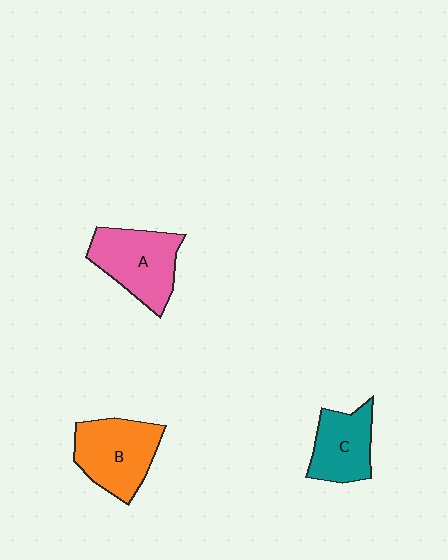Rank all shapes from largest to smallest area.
From largest to smallest: B (orange), A (pink), C (teal).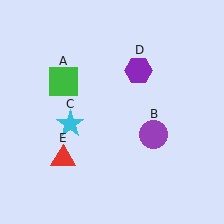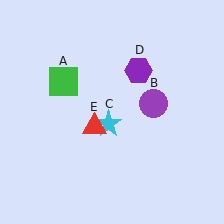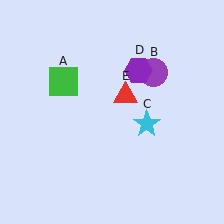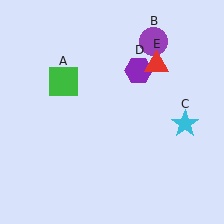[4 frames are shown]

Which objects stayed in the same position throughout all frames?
Green square (object A) and purple hexagon (object D) remained stationary.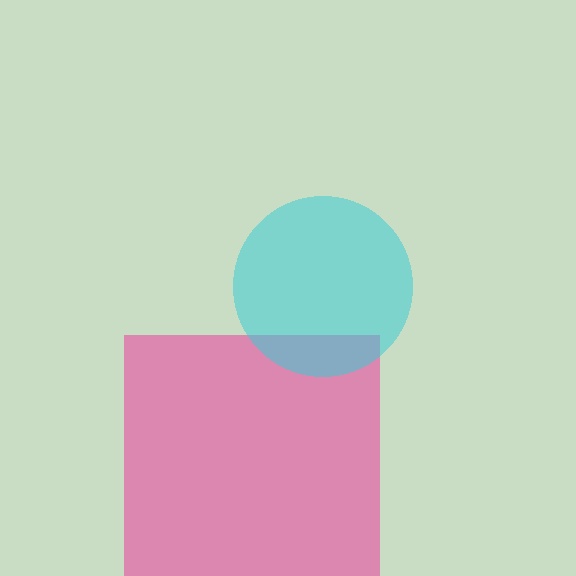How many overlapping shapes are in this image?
There are 2 overlapping shapes in the image.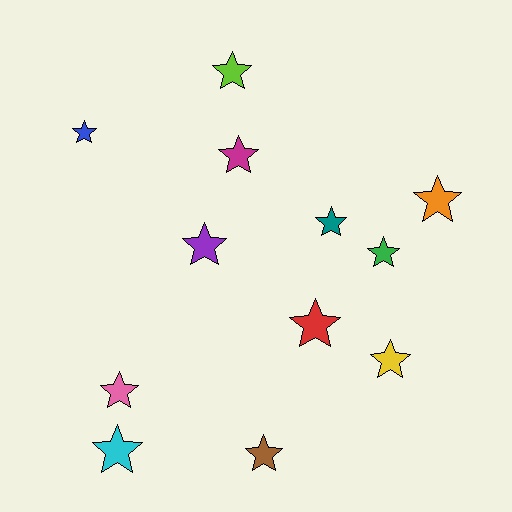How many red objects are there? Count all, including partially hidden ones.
There is 1 red object.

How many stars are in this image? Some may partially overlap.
There are 12 stars.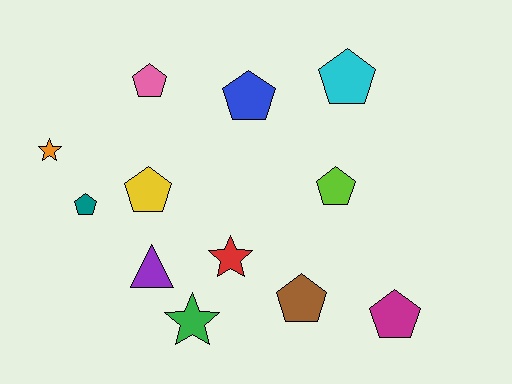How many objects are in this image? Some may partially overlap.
There are 12 objects.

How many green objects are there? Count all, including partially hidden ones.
There is 1 green object.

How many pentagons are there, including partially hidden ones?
There are 8 pentagons.